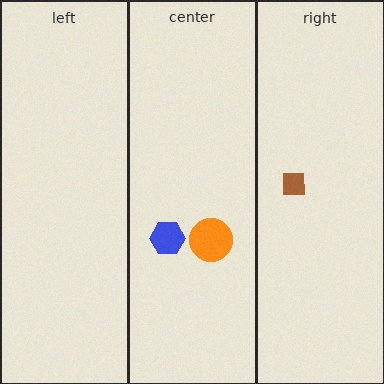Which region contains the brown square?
The right region.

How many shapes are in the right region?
1.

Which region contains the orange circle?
The center region.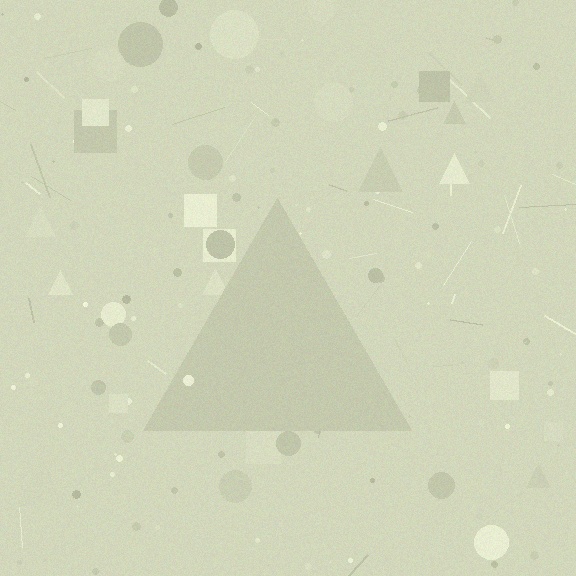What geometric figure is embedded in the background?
A triangle is embedded in the background.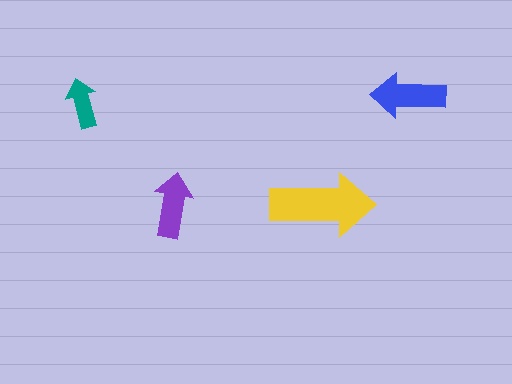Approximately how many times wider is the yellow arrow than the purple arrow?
About 1.5 times wider.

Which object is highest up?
The blue arrow is topmost.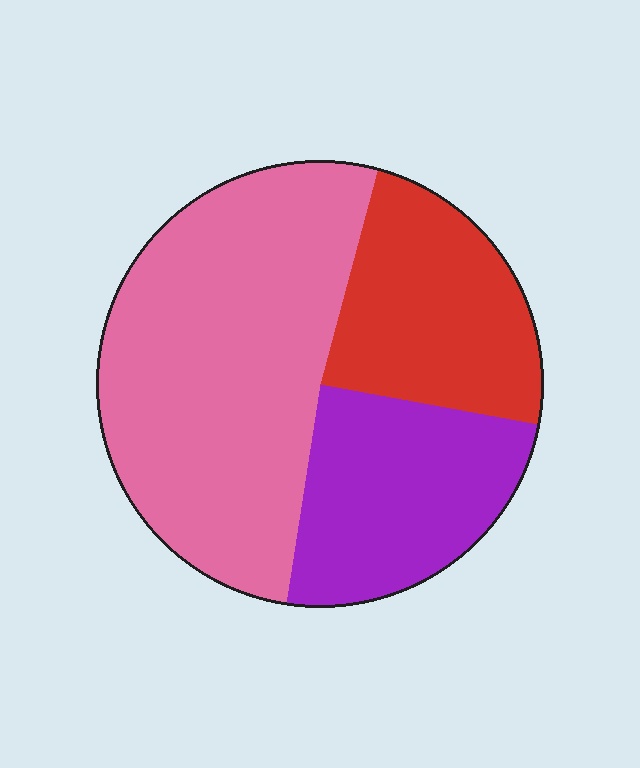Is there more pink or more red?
Pink.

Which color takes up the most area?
Pink, at roughly 50%.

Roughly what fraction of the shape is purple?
Purple takes up about one quarter (1/4) of the shape.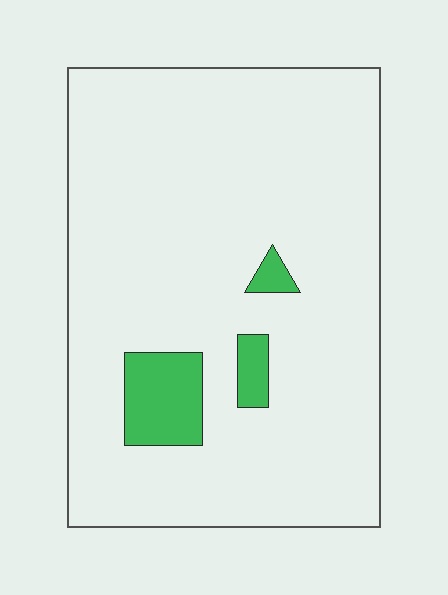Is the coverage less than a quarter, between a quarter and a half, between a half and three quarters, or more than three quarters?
Less than a quarter.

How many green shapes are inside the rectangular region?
3.